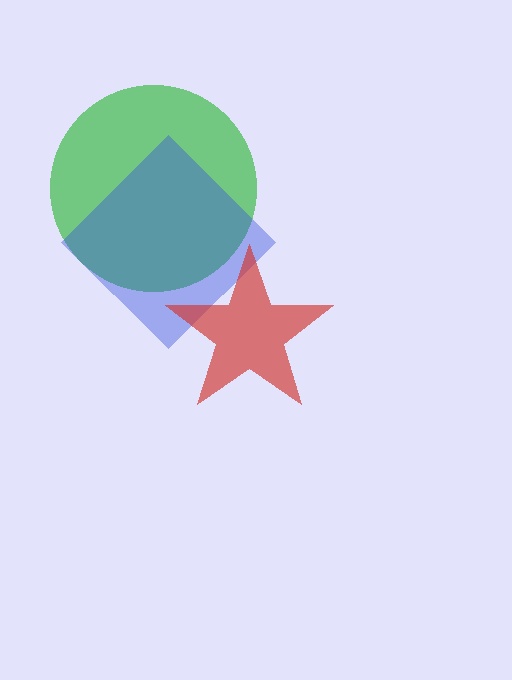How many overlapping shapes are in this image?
There are 3 overlapping shapes in the image.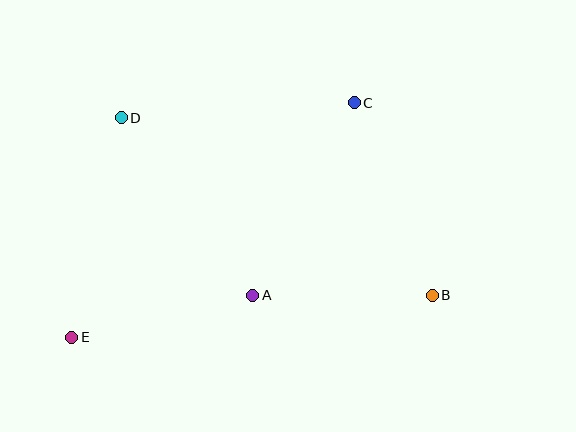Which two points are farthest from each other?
Points C and E are farthest from each other.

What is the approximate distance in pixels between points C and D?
The distance between C and D is approximately 234 pixels.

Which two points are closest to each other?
Points A and B are closest to each other.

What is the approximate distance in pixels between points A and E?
The distance between A and E is approximately 186 pixels.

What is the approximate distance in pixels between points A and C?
The distance between A and C is approximately 218 pixels.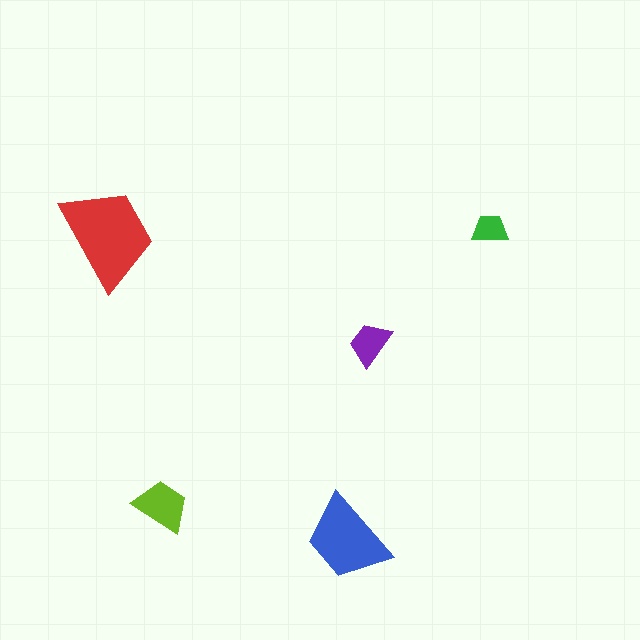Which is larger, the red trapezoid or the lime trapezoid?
The red one.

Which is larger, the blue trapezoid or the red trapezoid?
The red one.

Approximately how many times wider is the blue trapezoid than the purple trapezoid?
About 2 times wider.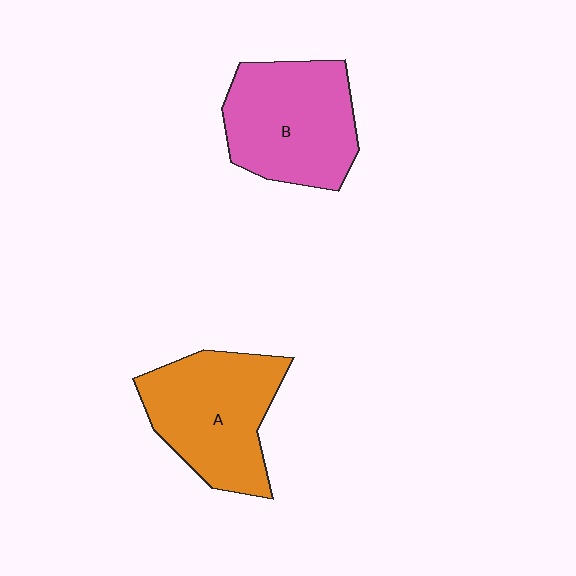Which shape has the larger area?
Shape A (orange).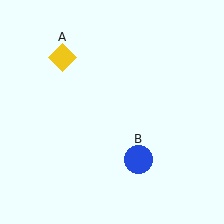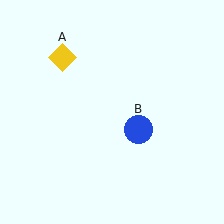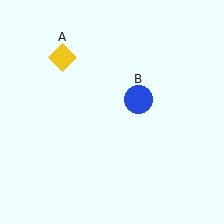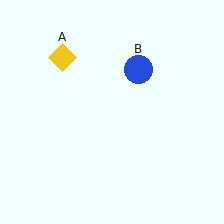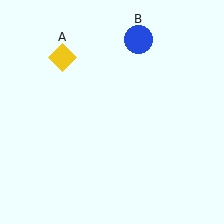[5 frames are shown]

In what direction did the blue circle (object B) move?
The blue circle (object B) moved up.